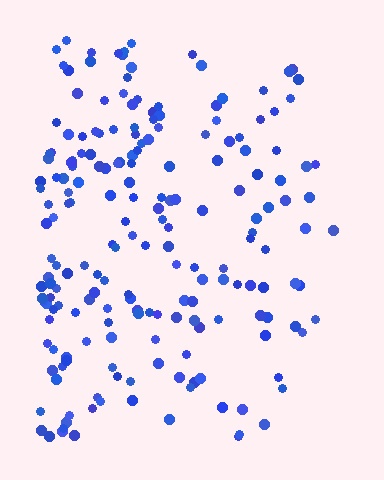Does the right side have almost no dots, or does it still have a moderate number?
Still a moderate number, just noticeably fewer than the left.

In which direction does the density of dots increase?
From right to left, with the left side densest.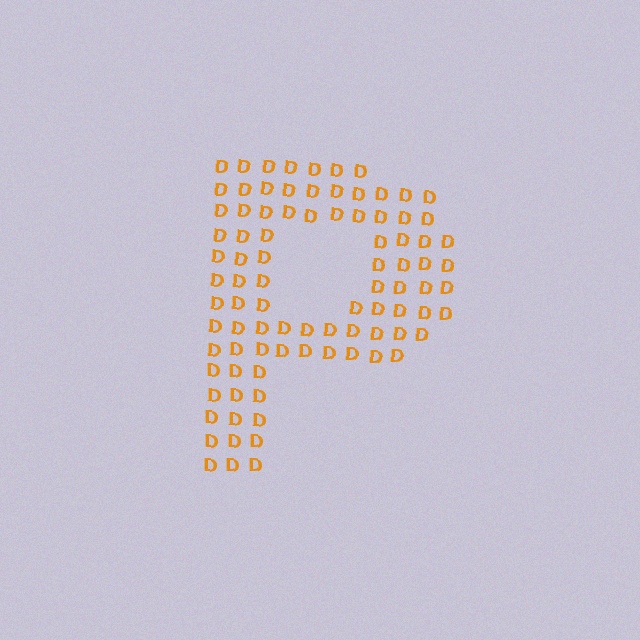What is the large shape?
The large shape is the letter P.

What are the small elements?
The small elements are letter D's.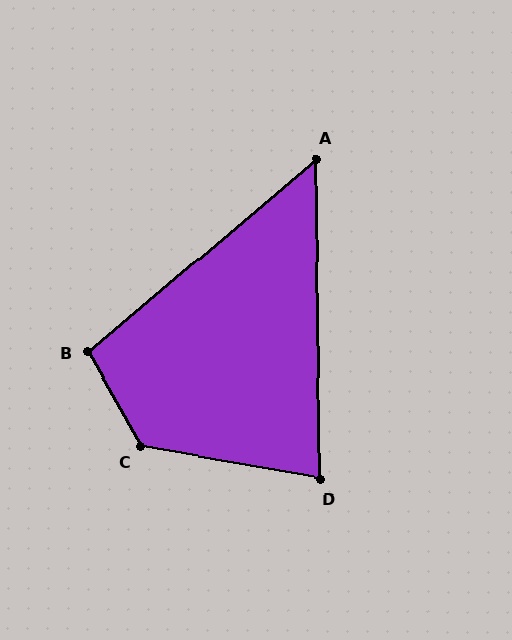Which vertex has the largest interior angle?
C, at approximately 129 degrees.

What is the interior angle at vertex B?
Approximately 101 degrees (obtuse).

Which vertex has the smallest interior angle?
A, at approximately 51 degrees.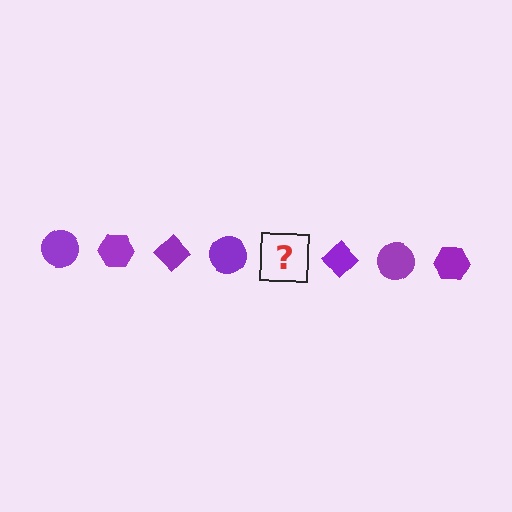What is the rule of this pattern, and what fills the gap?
The rule is that the pattern cycles through circle, hexagon, diamond shapes in purple. The gap should be filled with a purple hexagon.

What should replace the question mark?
The question mark should be replaced with a purple hexagon.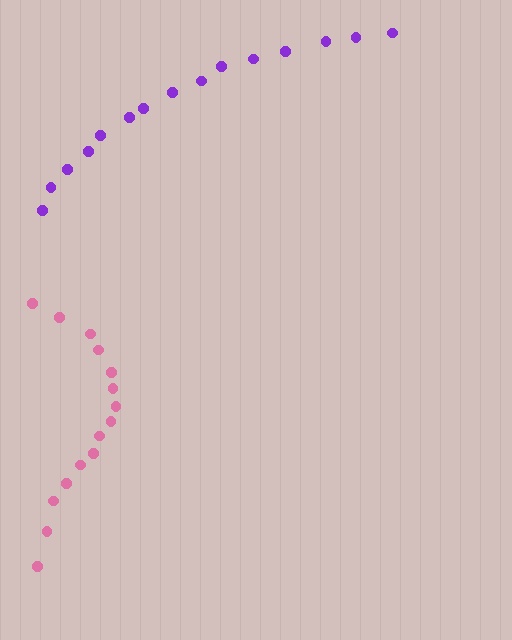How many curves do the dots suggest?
There are 2 distinct paths.